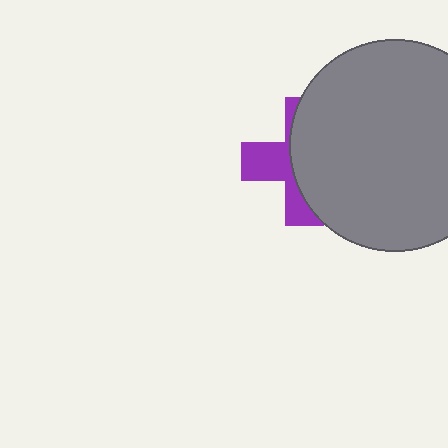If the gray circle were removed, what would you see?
You would see the complete purple cross.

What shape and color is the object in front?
The object in front is a gray circle.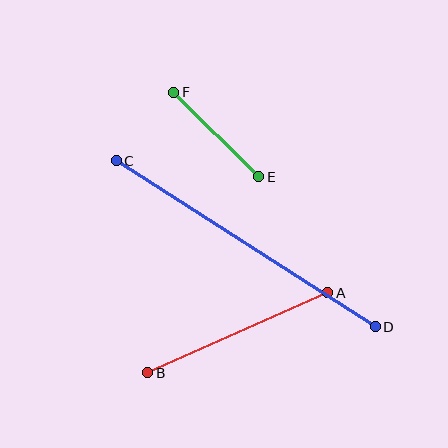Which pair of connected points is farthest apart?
Points C and D are farthest apart.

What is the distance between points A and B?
The distance is approximately 197 pixels.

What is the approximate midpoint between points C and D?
The midpoint is at approximately (246, 244) pixels.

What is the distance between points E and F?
The distance is approximately 120 pixels.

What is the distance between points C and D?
The distance is approximately 308 pixels.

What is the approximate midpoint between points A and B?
The midpoint is at approximately (238, 333) pixels.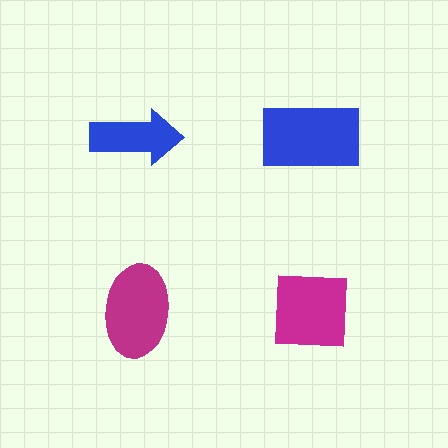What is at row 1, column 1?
A blue arrow.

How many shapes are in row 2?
2 shapes.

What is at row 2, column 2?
A magenta square.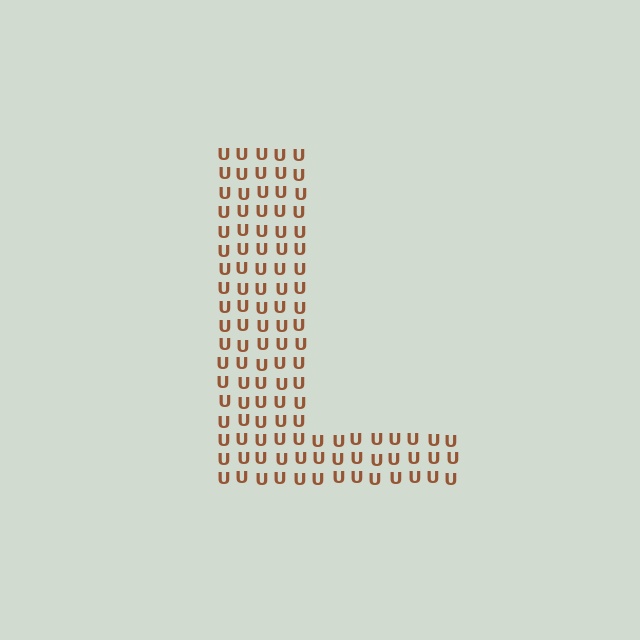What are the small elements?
The small elements are letter U's.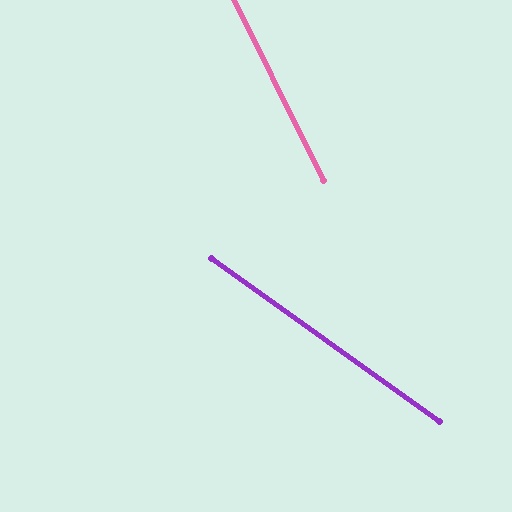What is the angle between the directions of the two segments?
Approximately 28 degrees.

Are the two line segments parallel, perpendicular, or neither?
Neither parallel nor perpendicular — they differ by about 28°.